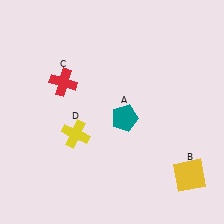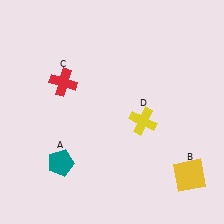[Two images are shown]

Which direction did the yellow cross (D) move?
The yellow cross (D) moved right.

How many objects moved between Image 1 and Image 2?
2 objects moved between the two images.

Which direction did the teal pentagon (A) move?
The teal pentagon (A) moved left.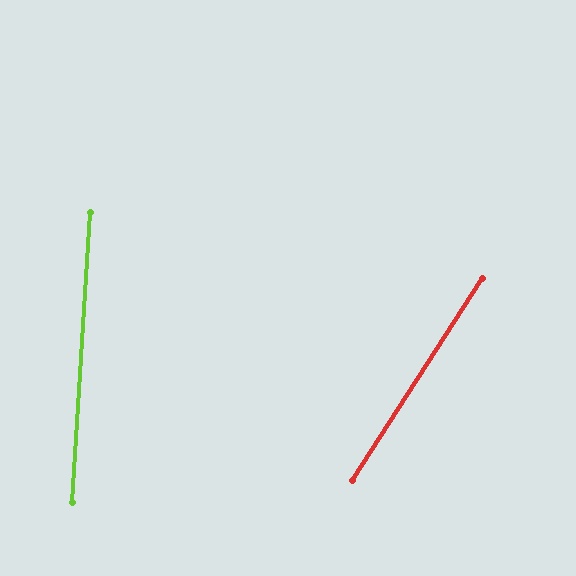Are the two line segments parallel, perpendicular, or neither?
Neither parallel nor perpendicular — they differ by about 29°.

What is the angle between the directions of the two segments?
Approximately 29 degrees.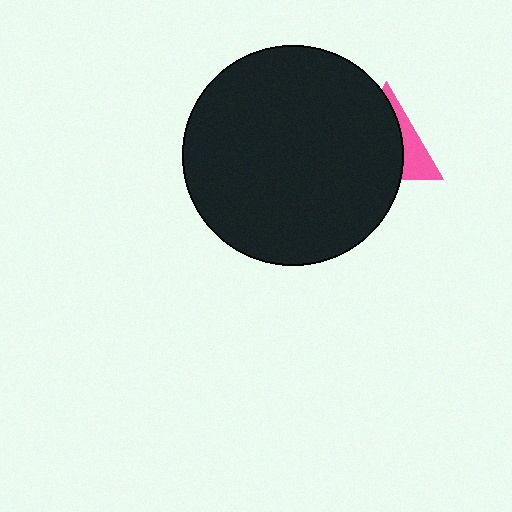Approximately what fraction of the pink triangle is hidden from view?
Roughly 68% of the pink triangle is hidden behind the black circle.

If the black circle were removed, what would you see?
You would see the complete pink triangle.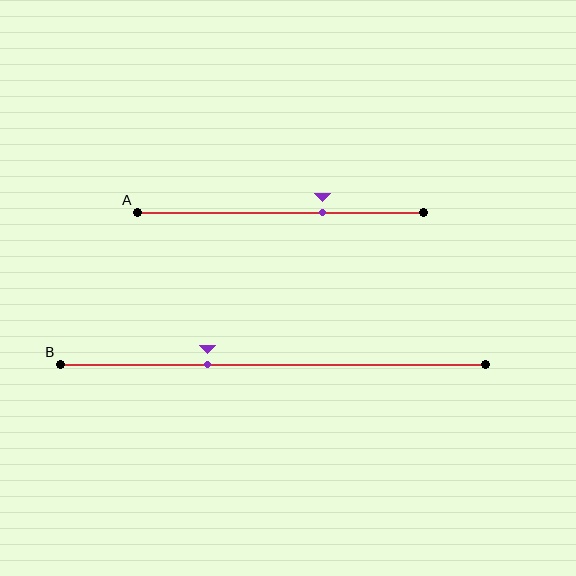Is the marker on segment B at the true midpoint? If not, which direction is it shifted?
No, the marker on segment B is shifted to the left by about 15% of the segment length.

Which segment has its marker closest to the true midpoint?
Segment A has its marker closest to the true midpoint.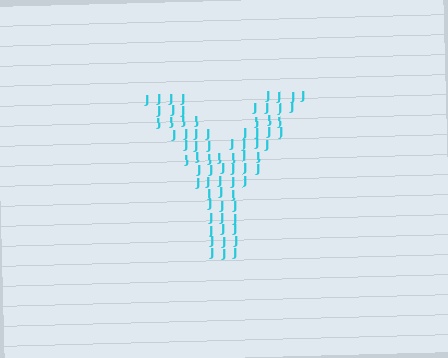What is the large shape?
The large shape is the letter Y.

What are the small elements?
The small elements are letter J's.